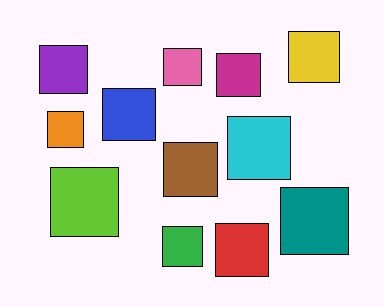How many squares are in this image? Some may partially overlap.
There are 12 squares.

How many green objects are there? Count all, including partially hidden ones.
There is 1 green object.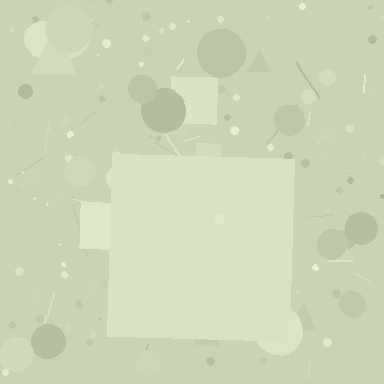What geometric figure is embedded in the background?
A square is embedded in the background.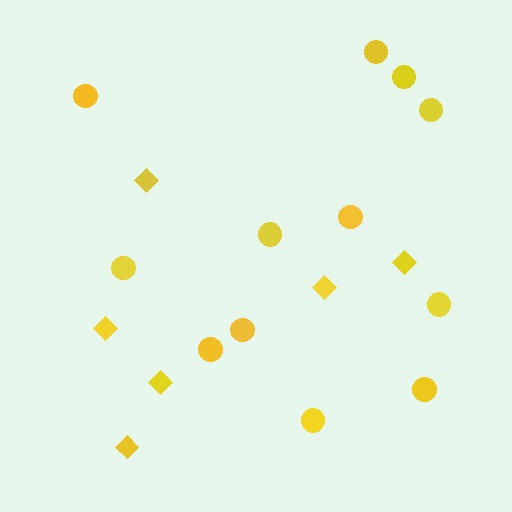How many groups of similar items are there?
There are 2 groups: one group of diamonds (6) and one group of circles (12).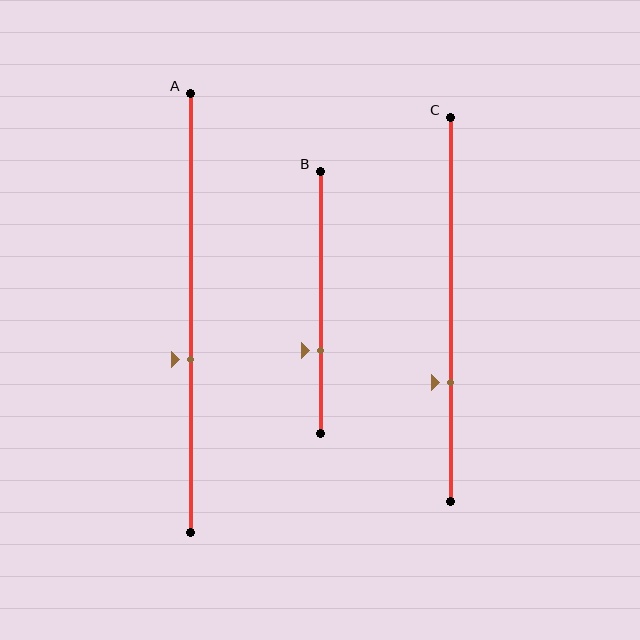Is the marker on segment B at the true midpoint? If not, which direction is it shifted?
No, the marker on segment B is shifted downward by about 18% of the segment length.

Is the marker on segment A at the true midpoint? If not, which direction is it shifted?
No, the marker on segment A is shifted downward by about 11% of the segment length.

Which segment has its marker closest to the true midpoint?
Segment A has its marker closest to the true midpoint.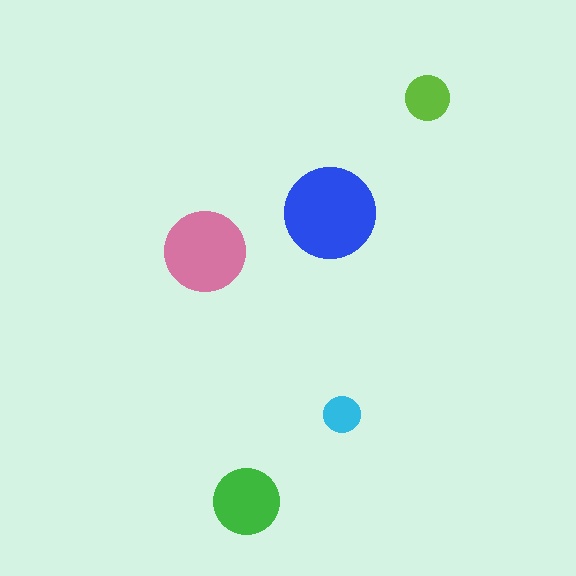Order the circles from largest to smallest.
the blue one, the pink one, the green one, the lime one, the cyan one.